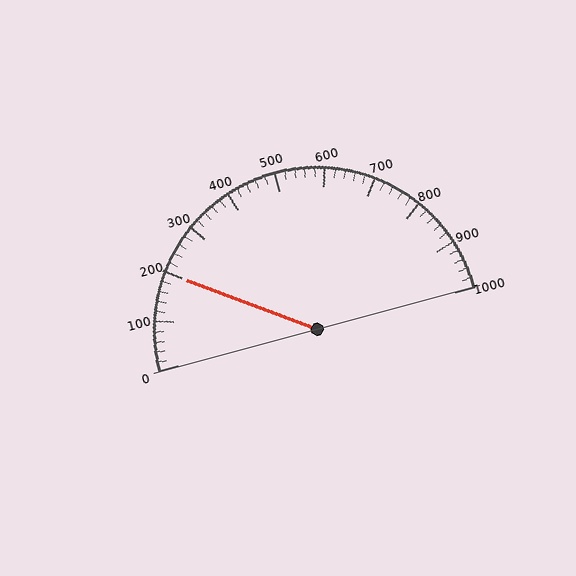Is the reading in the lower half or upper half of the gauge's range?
The reading is in the lower half of the range (0 to 1000).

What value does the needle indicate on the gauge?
The needle indicates approximately 200.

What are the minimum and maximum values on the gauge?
The gauge ranges from 0 to 1000.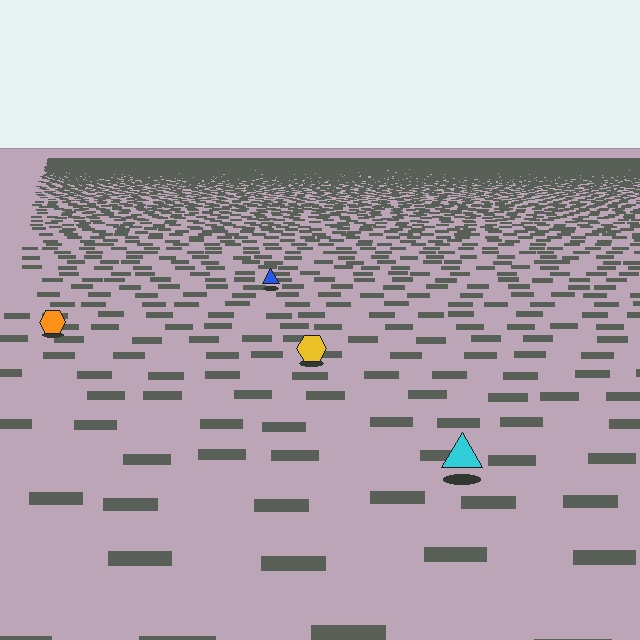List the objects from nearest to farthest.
From nearest to farthest: the cyan triangle, the yellow hexagon, the orange hexagon, the blue triangle.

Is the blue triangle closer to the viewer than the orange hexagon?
No. The orange hexagon is closer — you can tell from the texture gradient: the ground texture is coarser near it.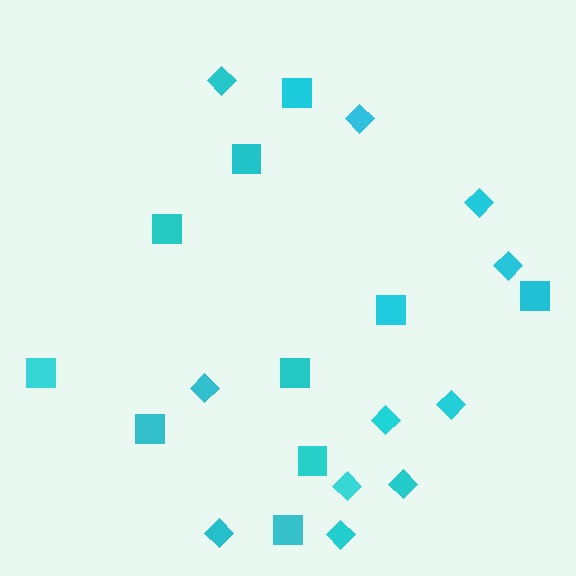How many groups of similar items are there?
There are 2 groups: one group of squares (10) and one group of diamonds (11).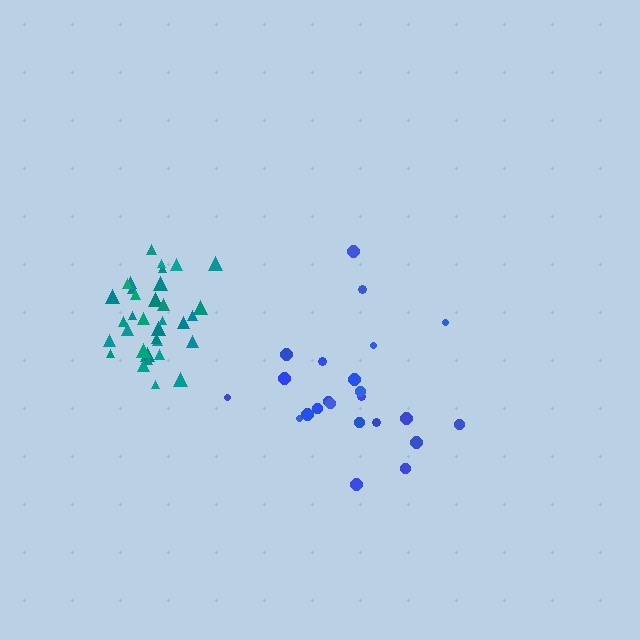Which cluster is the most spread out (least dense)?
Blue.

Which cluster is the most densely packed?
Teal.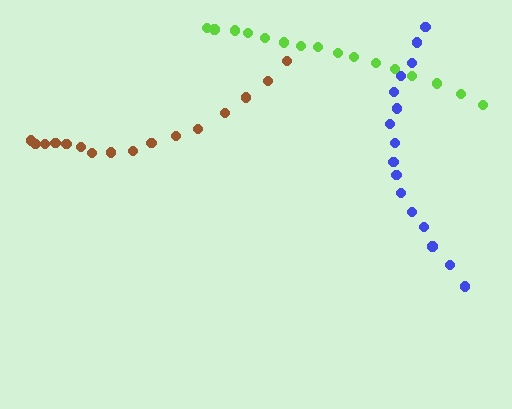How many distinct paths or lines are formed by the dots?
There are 3 distinct paths.